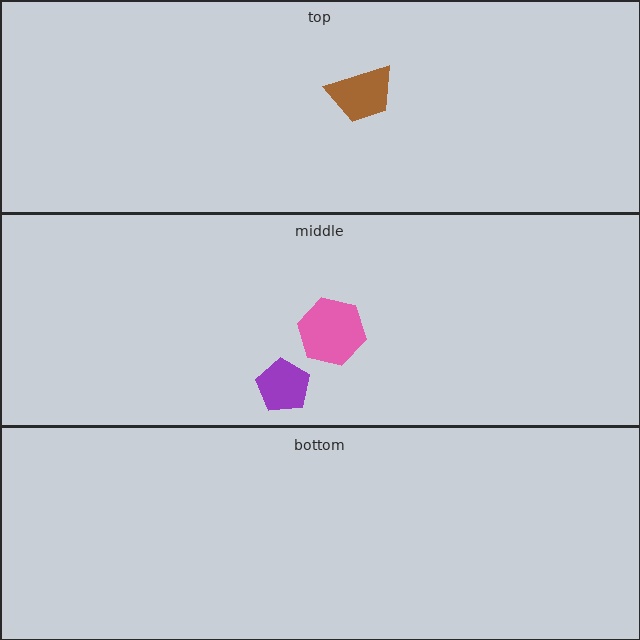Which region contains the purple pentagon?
The middle region.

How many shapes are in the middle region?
2.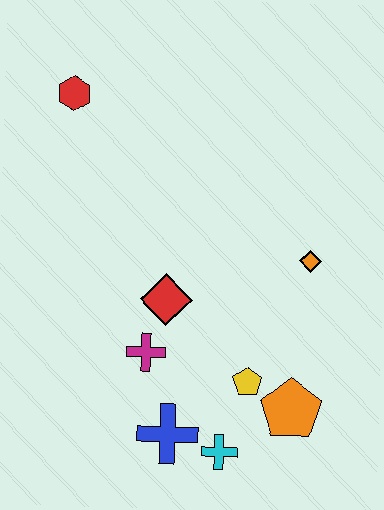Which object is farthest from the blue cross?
The red hexagon is farthest from the blue cross.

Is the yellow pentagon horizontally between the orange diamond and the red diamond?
Yes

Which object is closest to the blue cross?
The cyan cross is closest to the blue cross.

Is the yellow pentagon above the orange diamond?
No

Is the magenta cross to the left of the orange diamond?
Yes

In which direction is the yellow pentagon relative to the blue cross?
The yellow pentagon is to the right of the blue cross.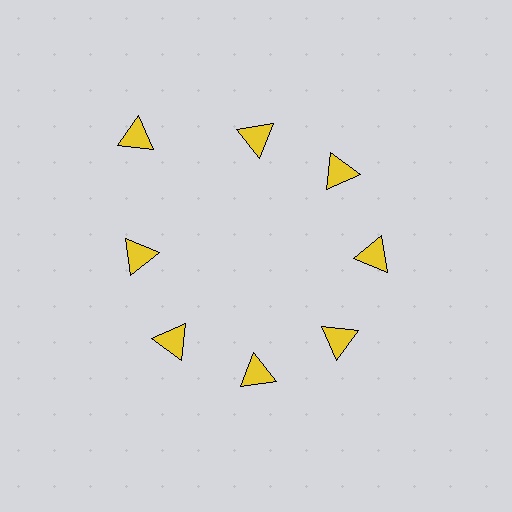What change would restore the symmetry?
The symmetry would be restored by moving it inward, back onto the ring so that all 8 triangles sit at equal angles and equal distance from the center.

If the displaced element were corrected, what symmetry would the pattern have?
It would have 8-fold rotational symmetry — the pattern would map onto itself every 45 degrees.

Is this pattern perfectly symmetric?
No. The 8 yellow triangles are arranged in a ring, but one element near the 10 o'clock position is pushed outward from the center, breaking the 8-fold rotational symmetry.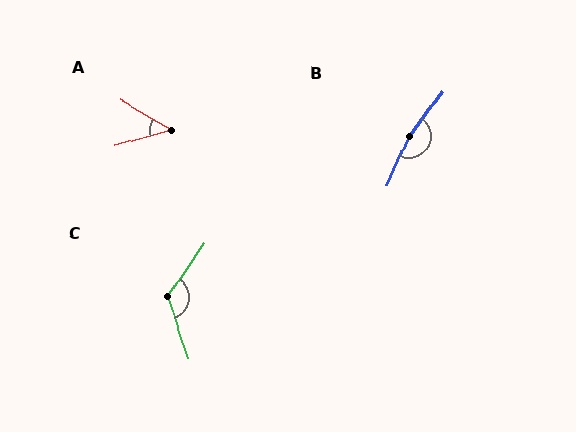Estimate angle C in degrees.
Approximately 127 degrees.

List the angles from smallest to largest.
A (46°), C (127°), B (167°).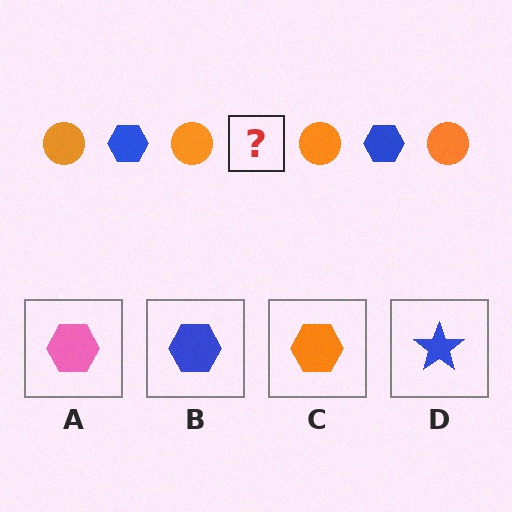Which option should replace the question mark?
Option B.